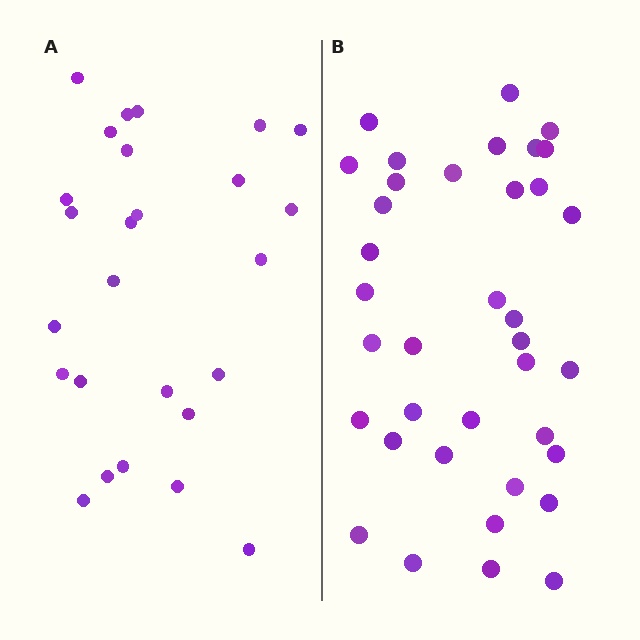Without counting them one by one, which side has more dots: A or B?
Region B (the right region) has more dots.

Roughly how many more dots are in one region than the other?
Region B has roughly 12 or so more dots than region A.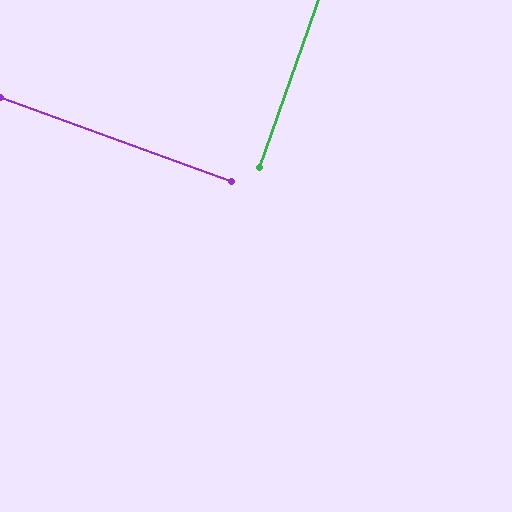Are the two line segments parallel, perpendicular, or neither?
Perpendicular — they meet at approximately 90°.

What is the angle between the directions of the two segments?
Approximately 90 degrees.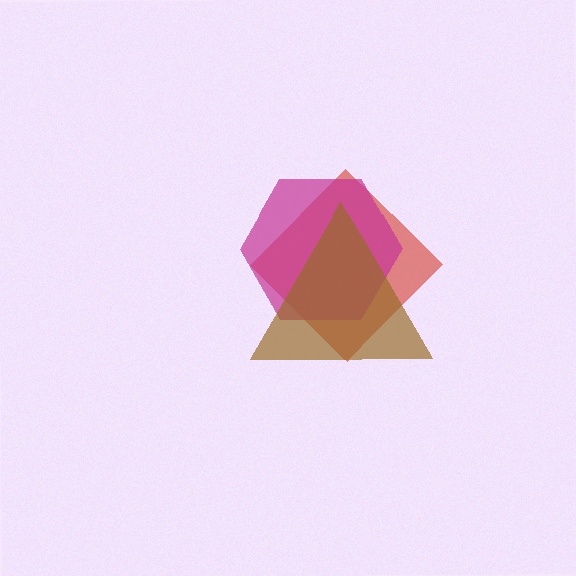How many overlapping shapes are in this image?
There are 3 overlapping shapes in the image.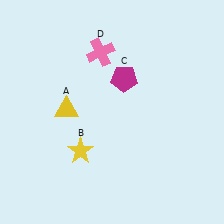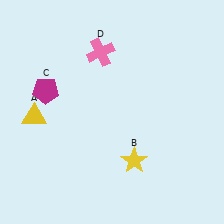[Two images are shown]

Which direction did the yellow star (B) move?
The yellow star (B) moved right.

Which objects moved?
The objects that moved are: the yellow triangle (A), the yellow star (B), the magenta pentagon (C).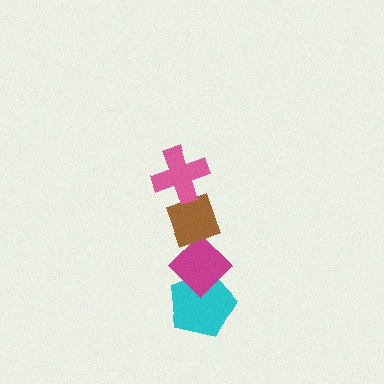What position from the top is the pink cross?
The pink cross is 1st from the top.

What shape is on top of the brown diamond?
The pink cross is on top of the brown diamond.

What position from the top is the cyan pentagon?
The cyan pentagon is 4th from the top.